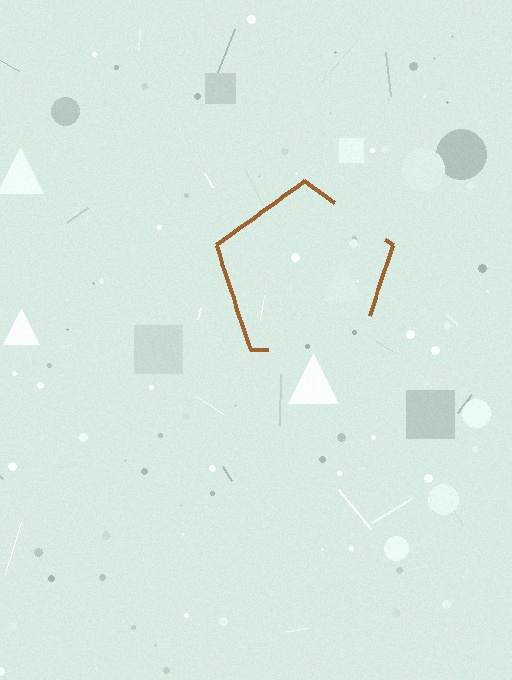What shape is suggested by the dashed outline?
The dashed outline suggests a pentagon.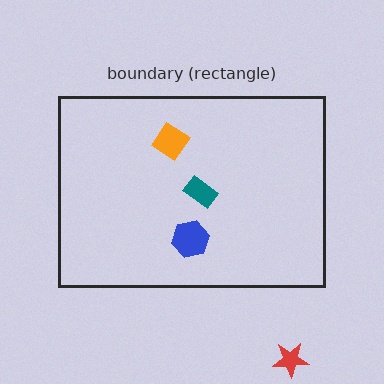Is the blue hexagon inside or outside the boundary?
Inside.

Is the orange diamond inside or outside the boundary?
Inside.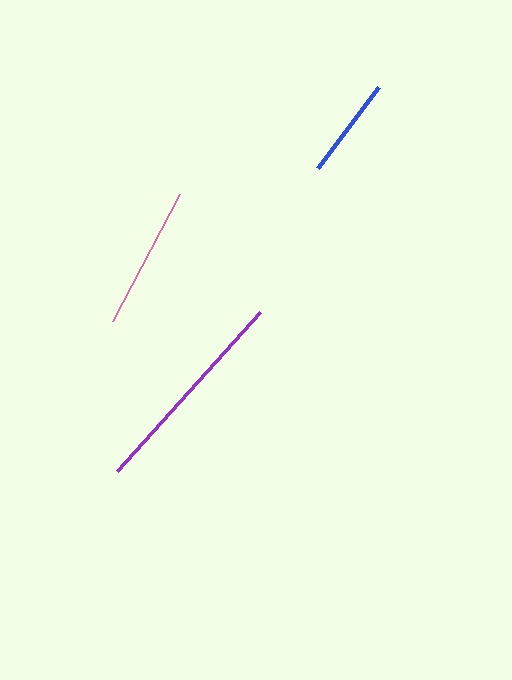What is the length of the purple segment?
The purple segment is approximately 214 pixels long.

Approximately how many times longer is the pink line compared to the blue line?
The pink line is approximately 1.4 times the length of the blue line.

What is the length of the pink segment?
The pink segment is approximately 144 pixels long.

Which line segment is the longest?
The purple line is the longest at approximately 214 pixels.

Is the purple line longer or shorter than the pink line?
The purple line is longer than the pink line.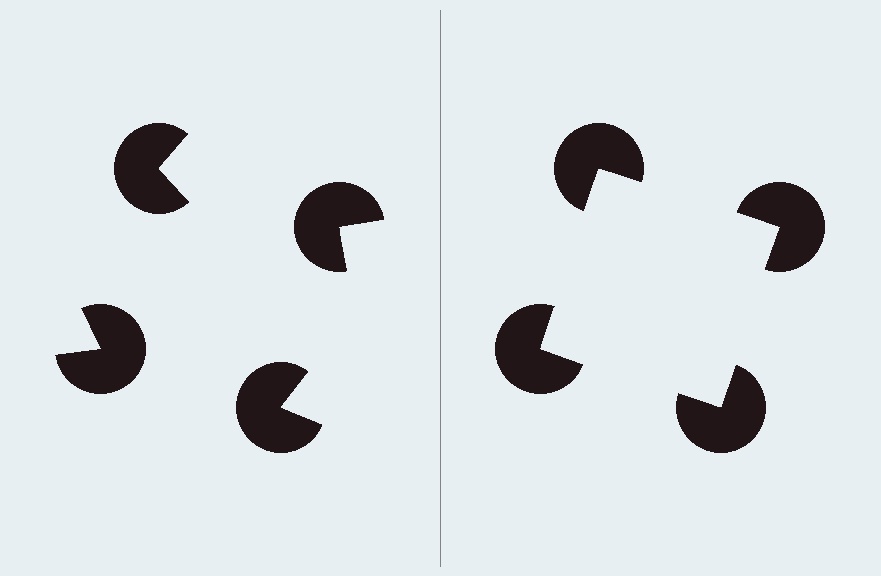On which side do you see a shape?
An illusory square appears on the right side. On the left side the wedge cuts are rotated, so no coherent shape forms.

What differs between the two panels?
The pac-man discs are positioned identically on both sides; only the wedge orientations differ. On the right they align to a square; on the left they are misaligned.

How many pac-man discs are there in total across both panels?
8 — 4 on each side.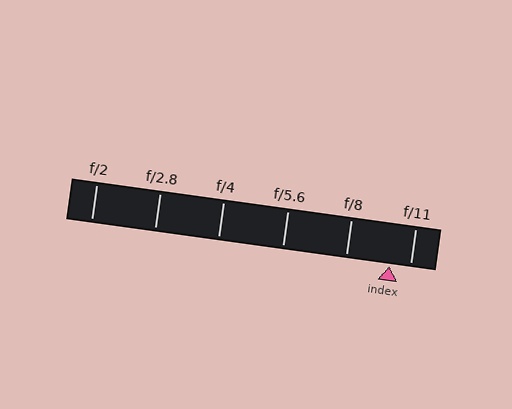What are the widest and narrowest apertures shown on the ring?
The widest aperture shown is f/2 and the narrowest is f/11.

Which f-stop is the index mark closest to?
The index mark is closest to f/11.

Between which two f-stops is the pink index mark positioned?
The index mark is between f/8 and f/11.